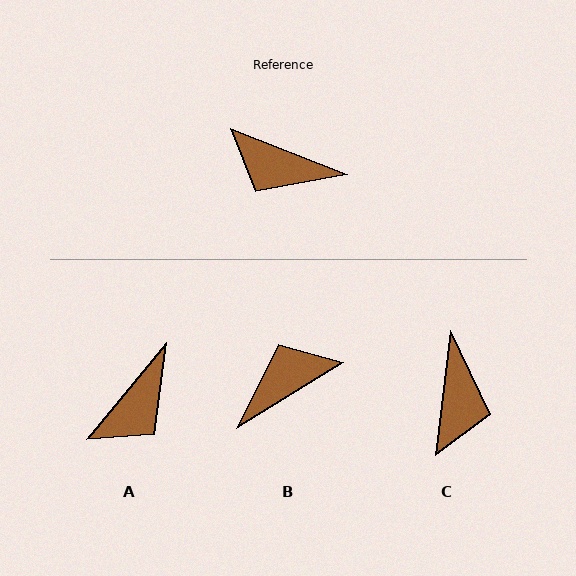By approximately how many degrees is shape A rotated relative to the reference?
Approximately 72 degrees counter-clockwise.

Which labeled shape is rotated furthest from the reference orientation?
B, about 127 degrees away.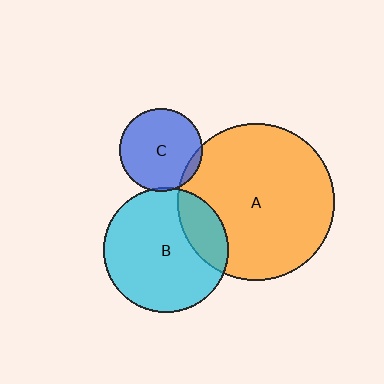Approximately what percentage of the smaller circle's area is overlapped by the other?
Approximately 5%.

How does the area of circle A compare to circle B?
Approximately 1.6 times.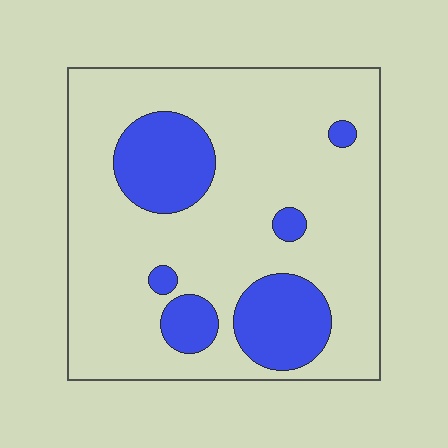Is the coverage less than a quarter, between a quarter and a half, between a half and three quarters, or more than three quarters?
Less than a quarter.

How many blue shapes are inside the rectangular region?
6.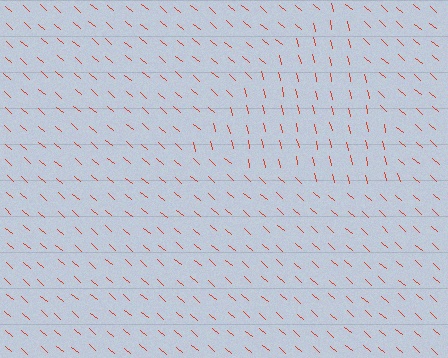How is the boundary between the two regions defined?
The boundary is defined purely by a change in line orientation (approximately 36 degrees difference). All lines are the same color and thickness.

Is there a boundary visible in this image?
Yes, there is a texture boundary formed by a change in line orientation.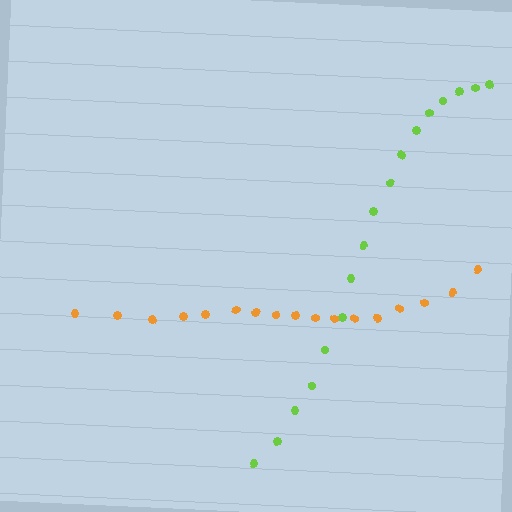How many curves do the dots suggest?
There are 2 distinct paths.